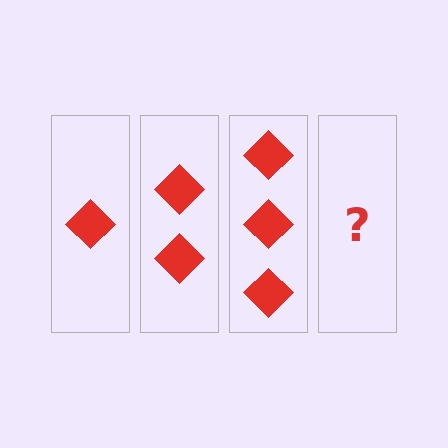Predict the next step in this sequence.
The next step is 4 diamonds.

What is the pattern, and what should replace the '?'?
The pattern is that each step adds one more diamond. The '?' should be 4 diamonds.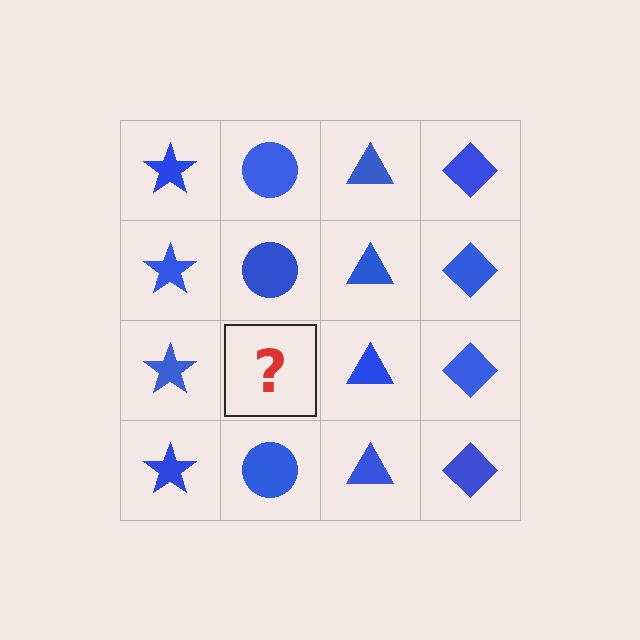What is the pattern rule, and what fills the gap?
The rule is that each column has a consistent shape. The gap should be filled with a blue circle.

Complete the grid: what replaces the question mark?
The question mark should be replaced with a blue circle.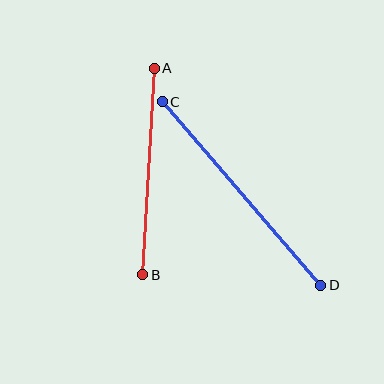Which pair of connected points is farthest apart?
Points C and D are farthest apart.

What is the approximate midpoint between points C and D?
The midpoint is at approximately (241, 194) pixels.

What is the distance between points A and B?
The distance is approximately 207 pixels.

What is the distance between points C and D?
The distance is approximately 242 pixels.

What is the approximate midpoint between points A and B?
The midpoint is at approximately (149, 171) pixels.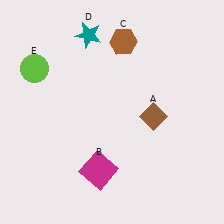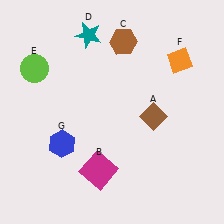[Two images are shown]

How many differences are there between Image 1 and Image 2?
There are 2 differences between the two images.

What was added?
An orange diamond (F), a blue hexagon (G) were added in Image 2.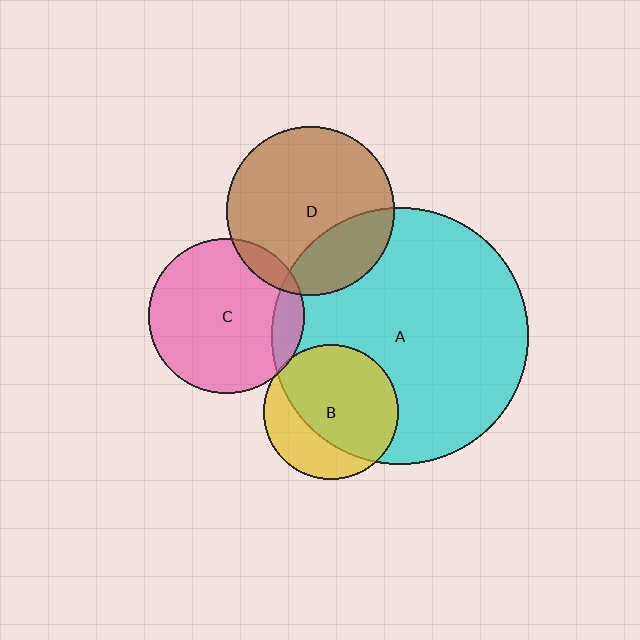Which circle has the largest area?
Circle A (cyan).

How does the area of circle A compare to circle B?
Approximately 3.6 times.